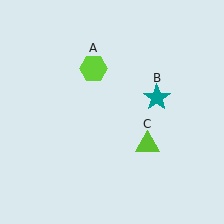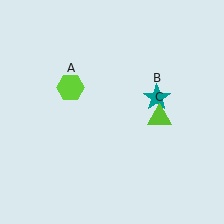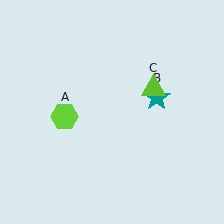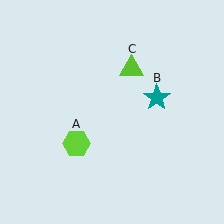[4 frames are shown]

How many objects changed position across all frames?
2 objects changed position: lime hexagon (object A), lime triangle (object C).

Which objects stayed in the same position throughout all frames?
Teal star (object B) remained stationary.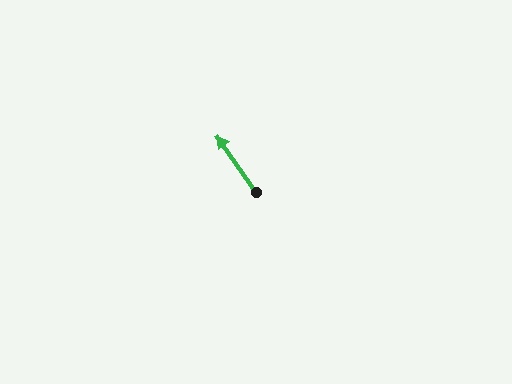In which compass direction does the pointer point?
Northwest.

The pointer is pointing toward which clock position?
Roughly 11 o'clock.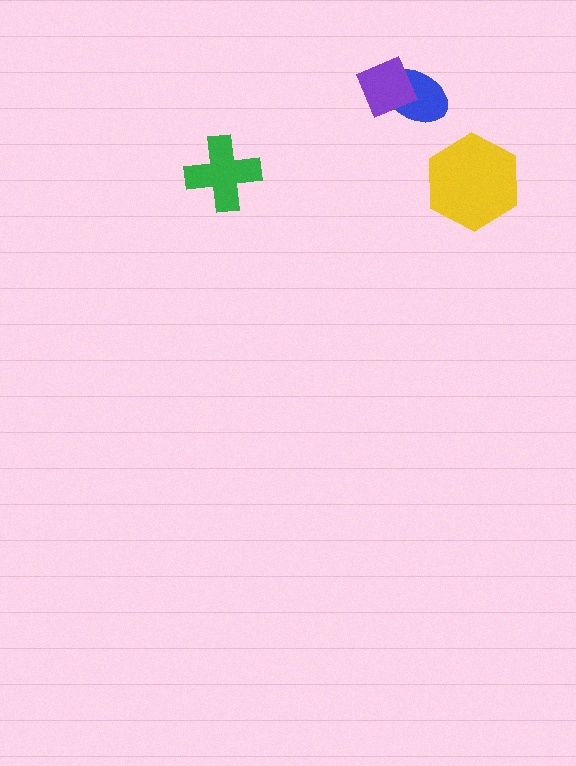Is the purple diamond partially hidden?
No, no other shape covers it.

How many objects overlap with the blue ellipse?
1 object overlaps with the blue ellipse.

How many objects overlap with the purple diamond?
1 object overlaps with the purple diamond.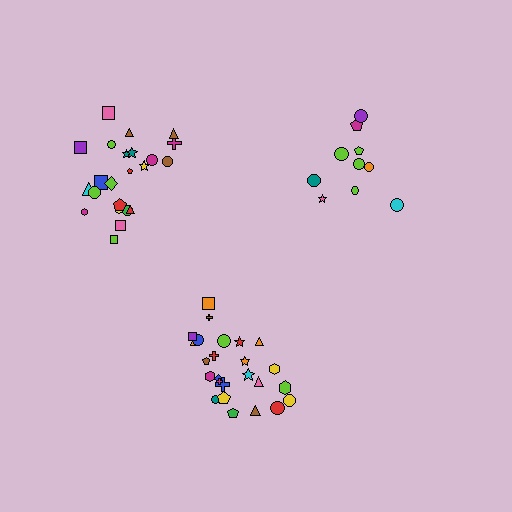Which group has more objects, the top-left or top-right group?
The top-left group.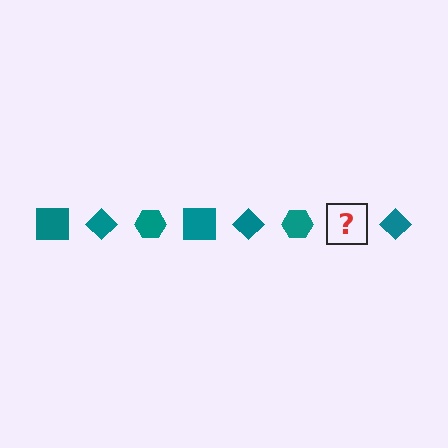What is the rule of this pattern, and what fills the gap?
The rule is that the pattern cycles through square, diamond, hexagon shapes in teal. The gap should be filled with a teal square.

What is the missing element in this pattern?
The missing element is a teal square.